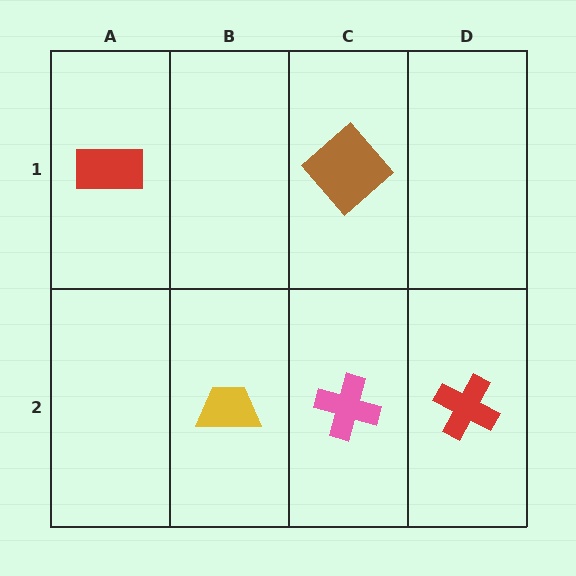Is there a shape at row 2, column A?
No, that cell is empty.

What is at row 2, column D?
A red cross.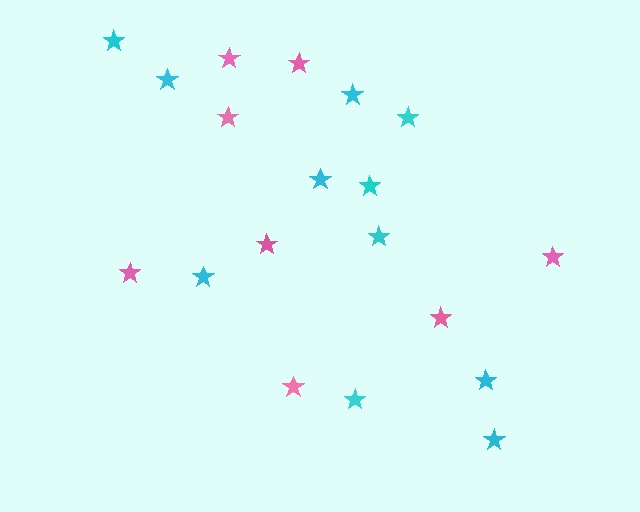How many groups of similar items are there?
There are 2 groups: one group of pink stars (8) and one group of cyan stars (11).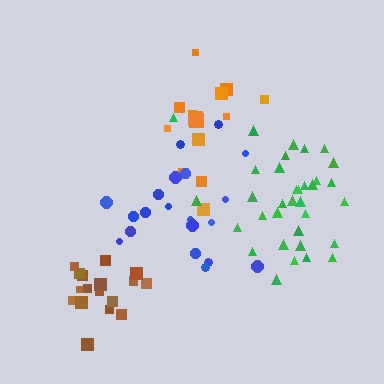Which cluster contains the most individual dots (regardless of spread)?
Green (34).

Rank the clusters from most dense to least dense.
green, brown, orange, blue.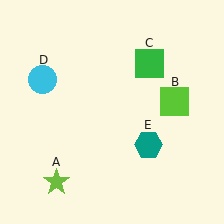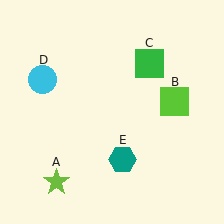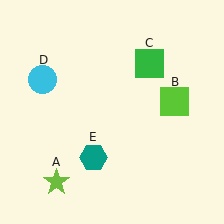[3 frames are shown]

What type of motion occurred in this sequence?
The teal hexagon (object E) rotated clockwise around the center of the scene.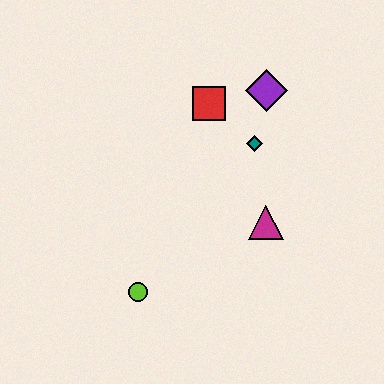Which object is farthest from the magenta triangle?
The lime circle is farthest from the magenta triangle.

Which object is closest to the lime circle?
The magenta triangle is closest to the lime circle.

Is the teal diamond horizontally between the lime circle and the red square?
No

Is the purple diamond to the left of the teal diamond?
No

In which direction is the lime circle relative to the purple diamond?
The lime circle is below the purple diamond.